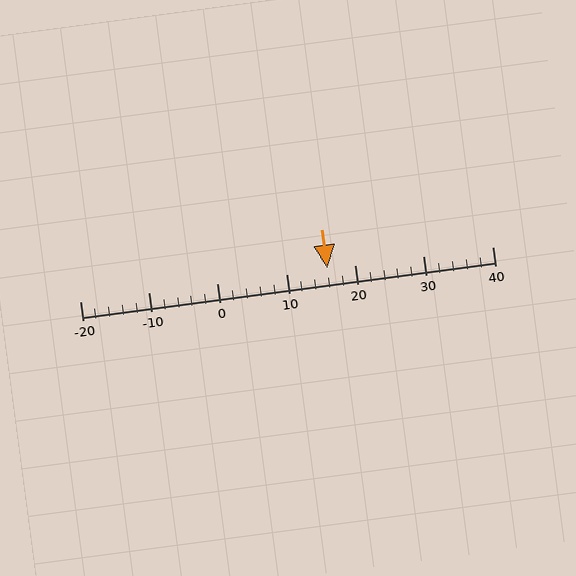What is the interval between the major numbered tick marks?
The major tick marks are spaced 10 units apart.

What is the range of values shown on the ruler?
The ruler shows values from -20 to 40.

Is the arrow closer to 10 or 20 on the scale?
The arrow is closer to 20.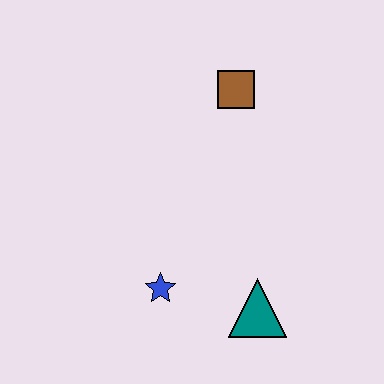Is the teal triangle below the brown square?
Yes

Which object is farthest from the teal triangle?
The brown square is farthest from the teal triangle.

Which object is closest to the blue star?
The teal triangle is closest to the blue star.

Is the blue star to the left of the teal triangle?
Yes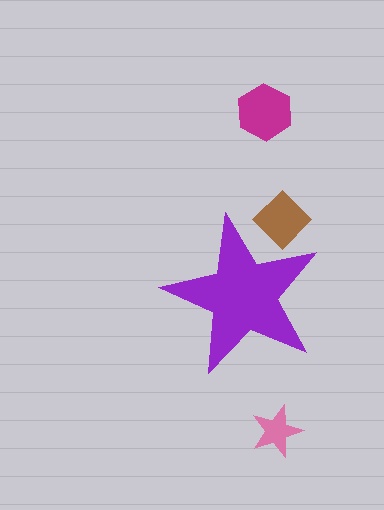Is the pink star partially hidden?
No, the pink star is fully visible.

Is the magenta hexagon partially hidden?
No, the magenta hexagon is fully visible.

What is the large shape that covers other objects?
A purple star.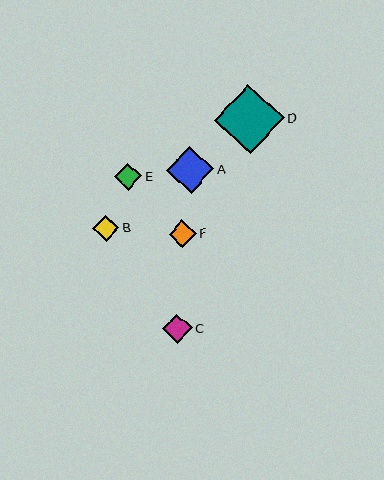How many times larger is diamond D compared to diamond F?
Diamond D is approximately 2.6 times the size of diamond F.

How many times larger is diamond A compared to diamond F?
Diamond A is approximately 1.7 times the size of diamond F.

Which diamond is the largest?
Diamond D is the largest with a size of approximately 70 pixels.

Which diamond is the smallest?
Diamond B is the smallest with a size of approximately 26 pixels.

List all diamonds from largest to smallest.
From largest to smallest: D, A, C, E, F, B.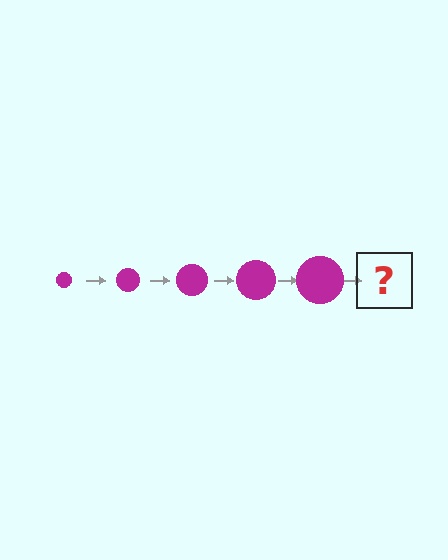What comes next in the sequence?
The next element should be a magenta circle, larger than the previous one.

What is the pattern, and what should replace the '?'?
The pattern is that the circle gets progressively larger each step. The '?' should be a magenta circle, larger than the previous one.